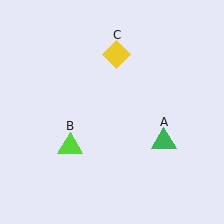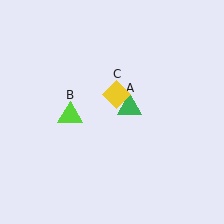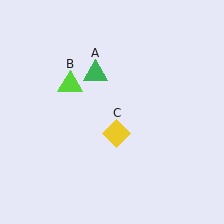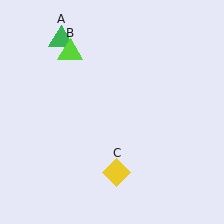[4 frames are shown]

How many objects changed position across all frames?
3 objects changed position: green triangle (object A), lime triangle (object B), yellow diamond (object C).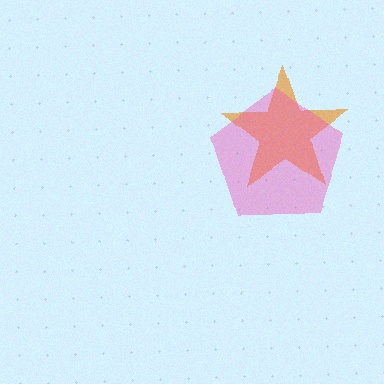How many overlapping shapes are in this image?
There are 2 overlapping shapes in the image.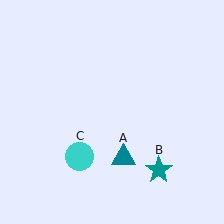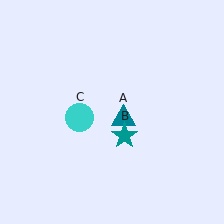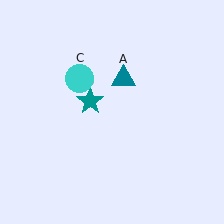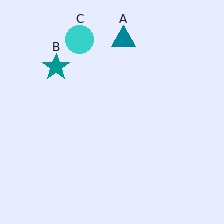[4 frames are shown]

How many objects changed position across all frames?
3 objects changed position: teal triangle (object A), teal star (object B), cyan circle (object C).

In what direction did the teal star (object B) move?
The teal star (object B) moved up and to the left.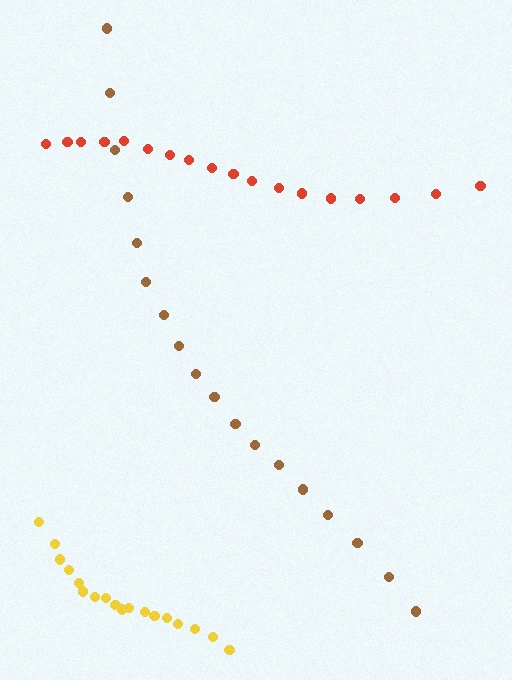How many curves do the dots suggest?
There are 3 distinct paths.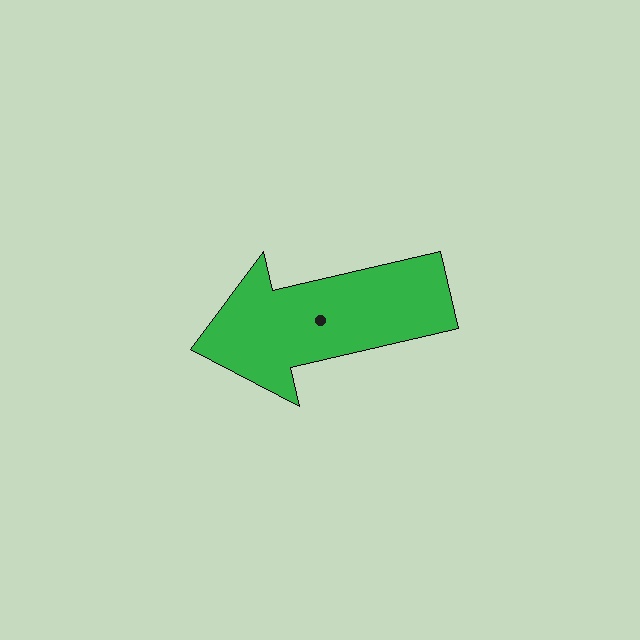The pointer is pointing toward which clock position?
Roughly 9 o'clock.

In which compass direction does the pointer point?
West.